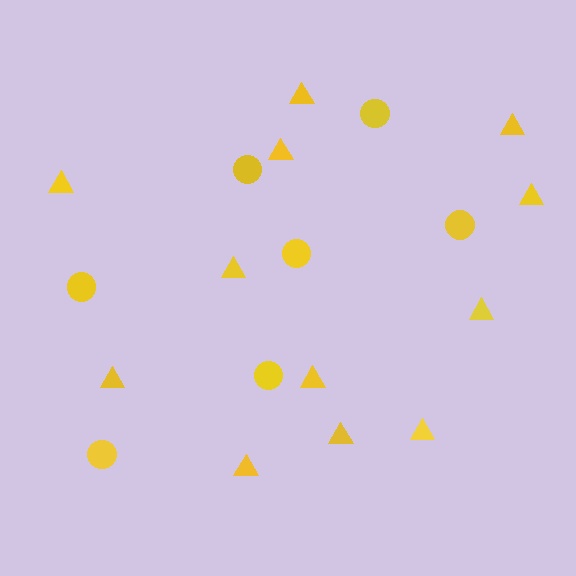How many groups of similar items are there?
There are 2 groups: one group of triangles (12) and one group of circles (7).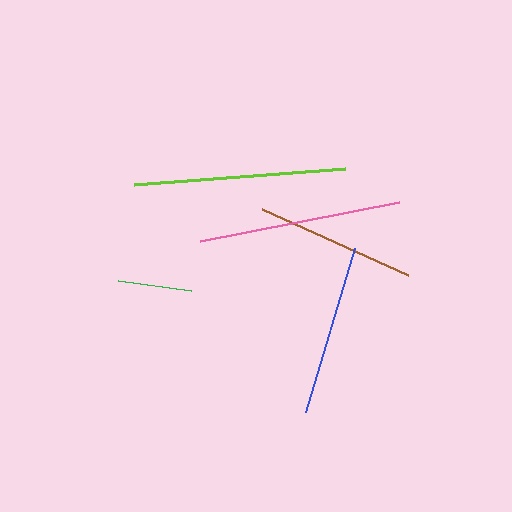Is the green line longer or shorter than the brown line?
The brown line is longer than the green line.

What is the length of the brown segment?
The brown segment is approximately 160 pixels long.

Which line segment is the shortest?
The green line is the shortest at approximately 74 pixels.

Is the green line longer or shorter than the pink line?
The pink line is longer than the green line.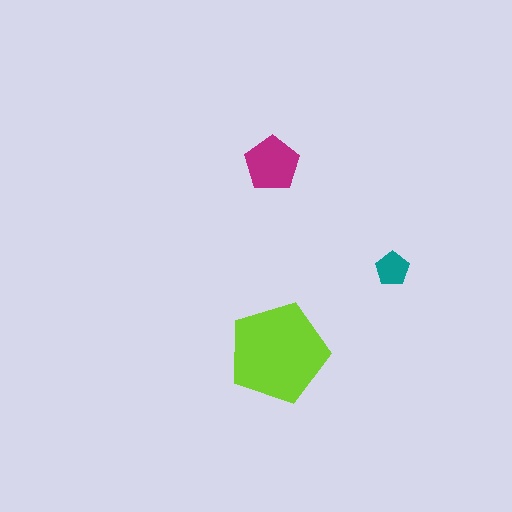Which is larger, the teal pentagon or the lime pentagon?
The lime one.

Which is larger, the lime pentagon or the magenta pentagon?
The lime one.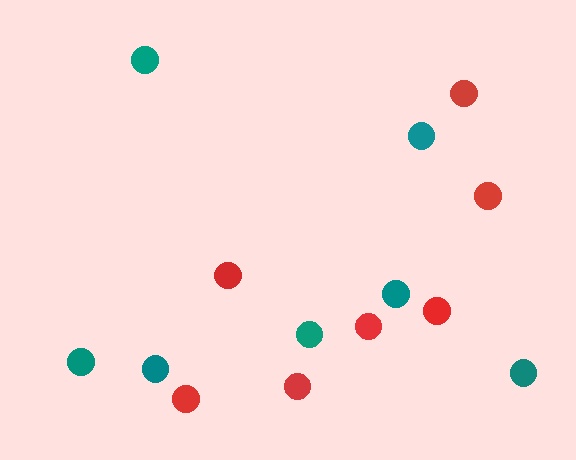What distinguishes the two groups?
There are 2 groups: one group of red circles (7) and one group of teal circles (7).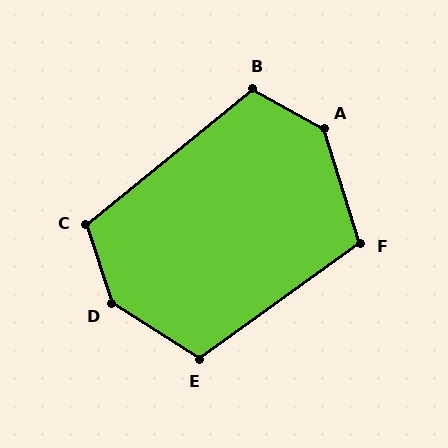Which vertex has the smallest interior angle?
F, at approximately 108 degrees.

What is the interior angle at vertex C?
Approximately 111 degrees (obtuse).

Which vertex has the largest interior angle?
D, at approximately 140 degrees.